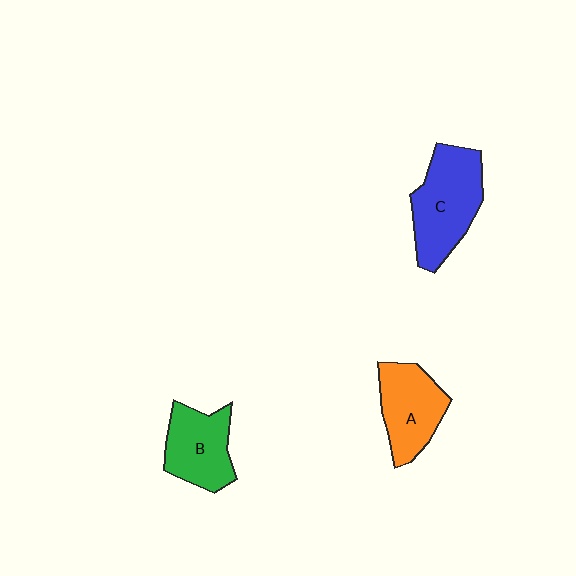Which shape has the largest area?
Shape C (blue).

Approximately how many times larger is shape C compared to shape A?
Approximately 1.2 times.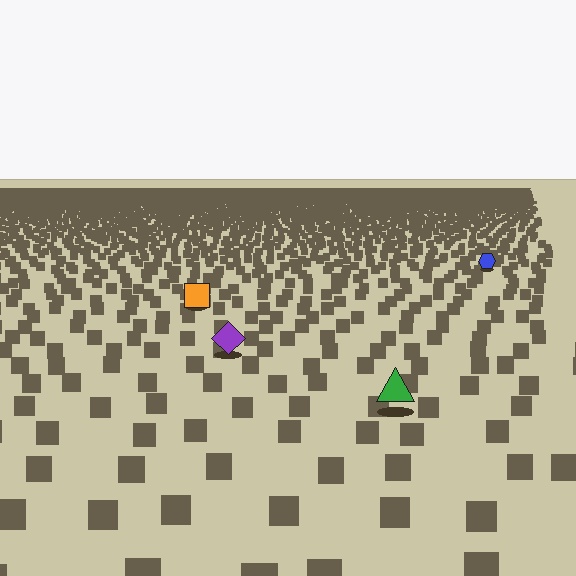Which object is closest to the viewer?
The green triangle is closest. The texture marks near it are larger and more spread out.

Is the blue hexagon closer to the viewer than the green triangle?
No. The green triangle is closer — you can tell from the texture gradient: the ground texture is coarser near it.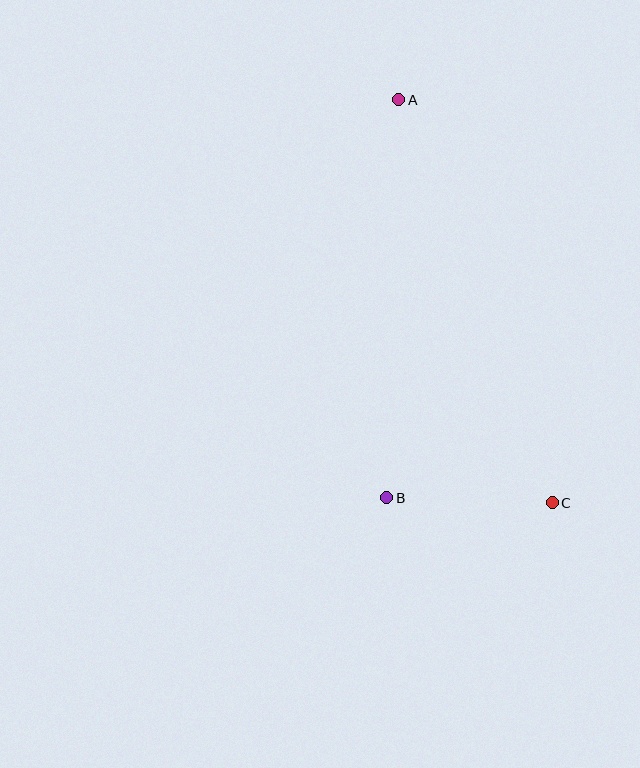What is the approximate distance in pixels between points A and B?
The distance between A and B is approximately 398 pixels.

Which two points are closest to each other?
Points B and C are closest to each other.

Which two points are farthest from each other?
Points A and C are farthest from each other.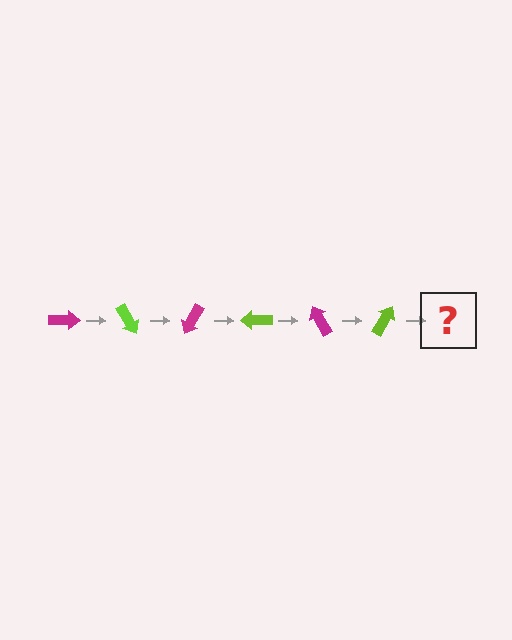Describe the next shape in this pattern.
It should be a magenta arrow, rotated 360 degrees from the start.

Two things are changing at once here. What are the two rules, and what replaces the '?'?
The two rules are that it rotates 60 degrees each step and the color cycles through magenta and lime. The '?' should be a magenta arrow, rotated 360 degrees from the start.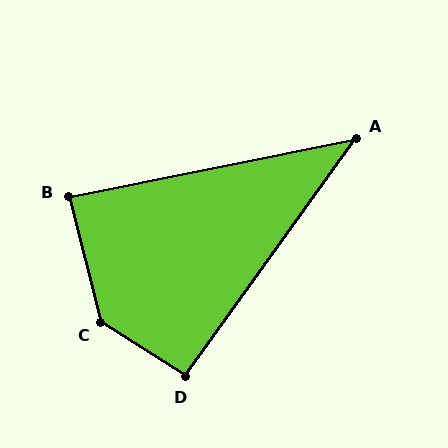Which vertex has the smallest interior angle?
A, at approximately 43 degrees.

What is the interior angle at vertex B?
Approximately 87 degrees (approximately right).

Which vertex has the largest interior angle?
C, at approximately 137 degrees.